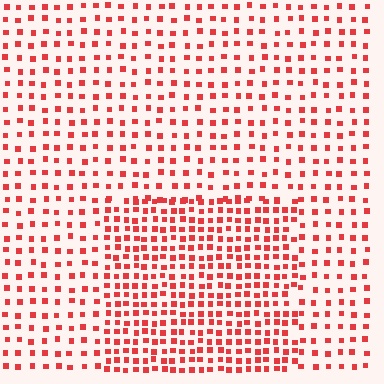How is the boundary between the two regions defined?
The boundary is defined by a change in element density (approximately 1.9x ratio). All elements are the same color, size, and shape.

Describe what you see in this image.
The image contains small red elements arranged at two different densities. A rectangle-shaped region is visible where the elements are more densely packed than the surrounding area.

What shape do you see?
I see a rectangle.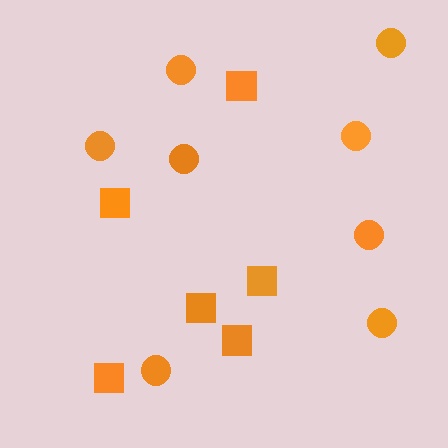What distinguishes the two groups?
There are 2 groups: one group of circles (8) and one group of squares (6).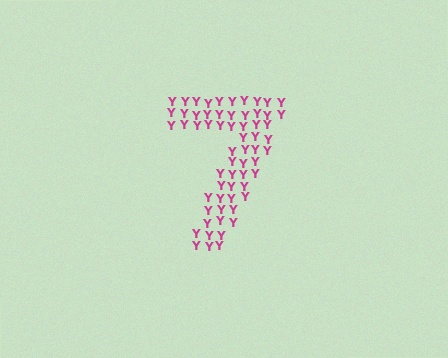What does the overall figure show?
The overall figure shows the digit 7.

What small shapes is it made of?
It is made of small letter Y's.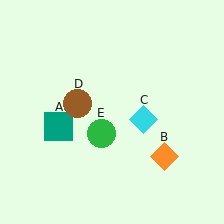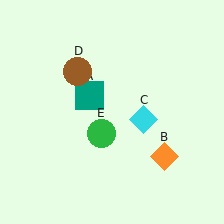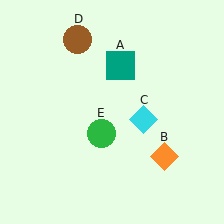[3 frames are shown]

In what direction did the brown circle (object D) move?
The brown circle (object D) moved up.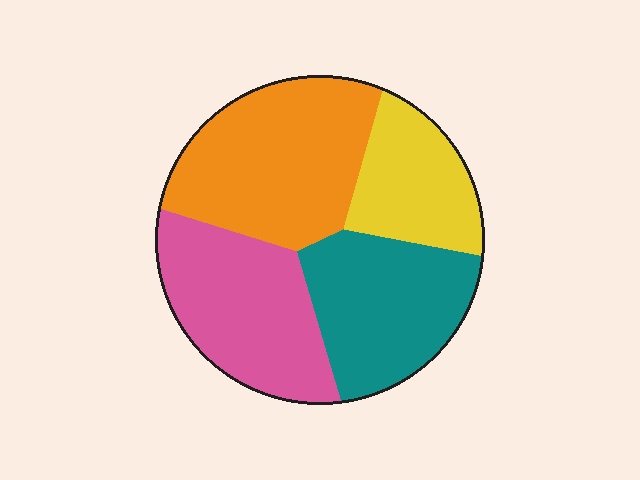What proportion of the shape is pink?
Pink takes up about one quarter (1/4) of the shape.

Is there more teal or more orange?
Orange.